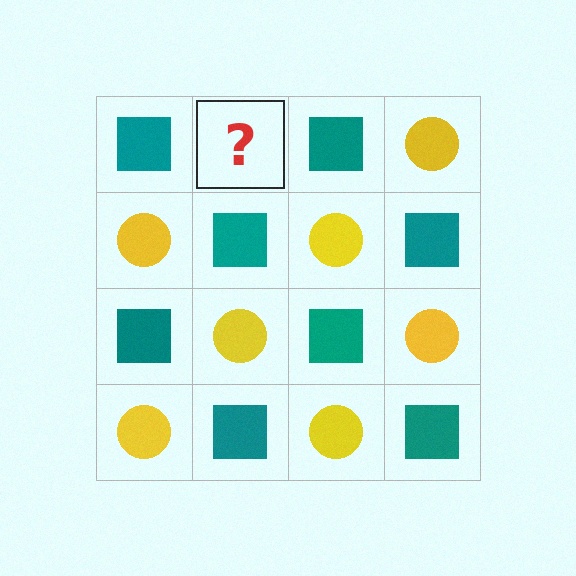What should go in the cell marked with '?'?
The missing cell should contain a yellow circle.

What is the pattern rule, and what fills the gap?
The rule is that it alternates teal square and yellow circle in a checkerboard pattern. The gap should be filled with a yellow circle.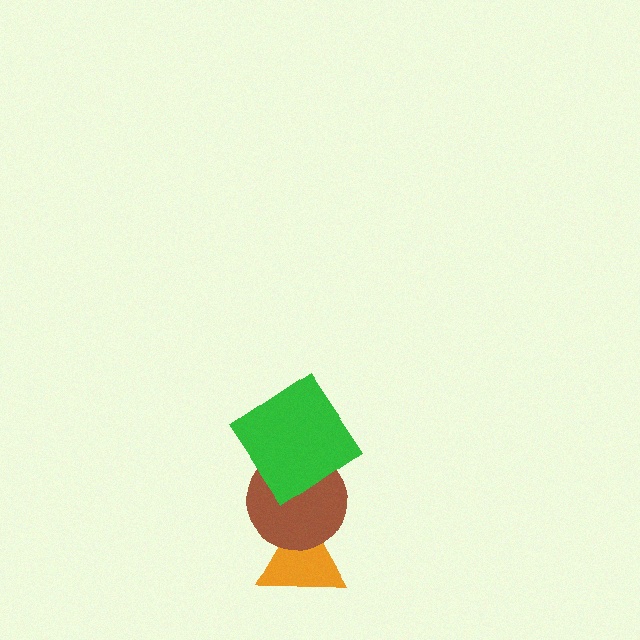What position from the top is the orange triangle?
The orange triangle is 3rd from the top.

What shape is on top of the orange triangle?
The brown circle is on top of the orange triangle.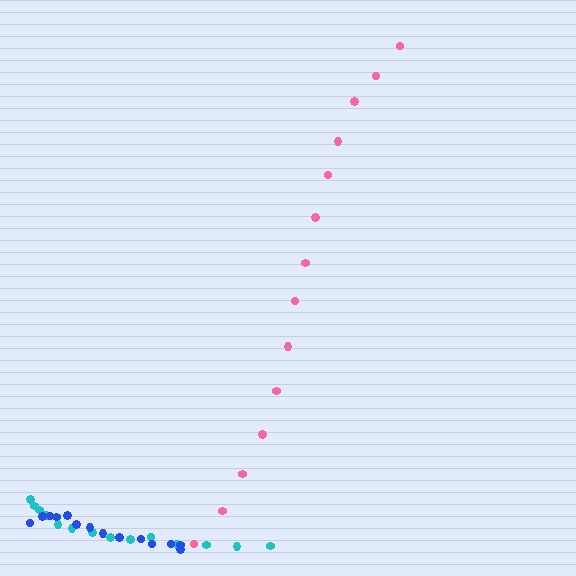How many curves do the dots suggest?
There are 3 distinct paths.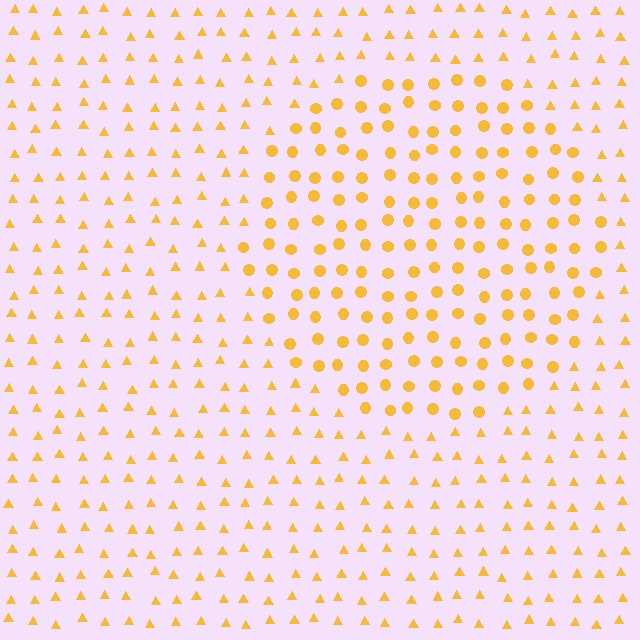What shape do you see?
I see a circle.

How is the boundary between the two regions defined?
The boundary is defined by a change in element shape: circles inside vs. triangles outside. All elements share the same color and spacing.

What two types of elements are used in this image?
The image uses circles inside the circle region and triangles outside it.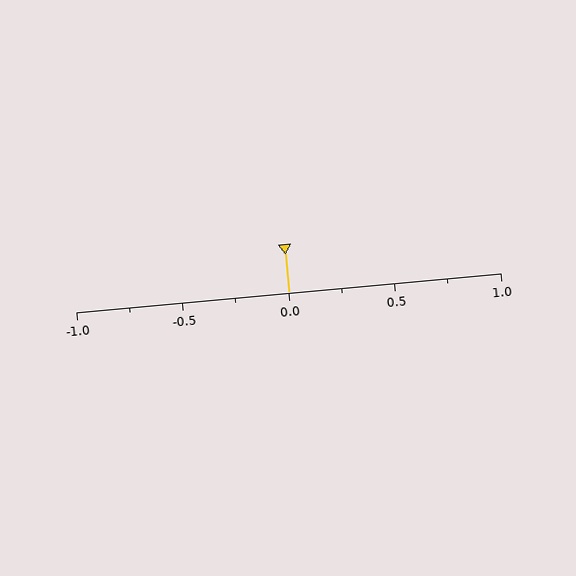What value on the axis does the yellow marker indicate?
The marker indicates approximately 0.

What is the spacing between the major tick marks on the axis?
The major ticks are spaced 0.5 apart.